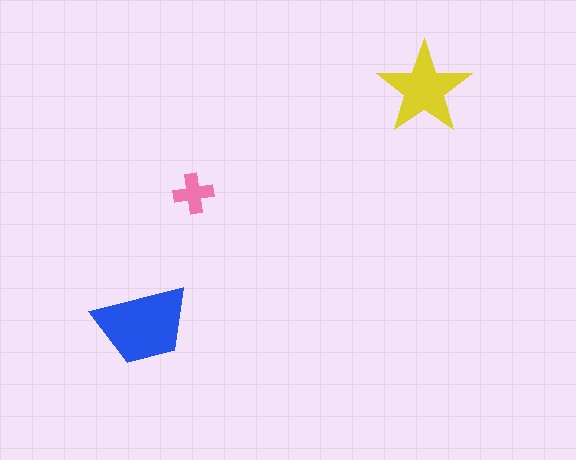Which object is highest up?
The yellow star is topmost.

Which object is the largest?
The blue trapezoid.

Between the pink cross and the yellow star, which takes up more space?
The yellow star.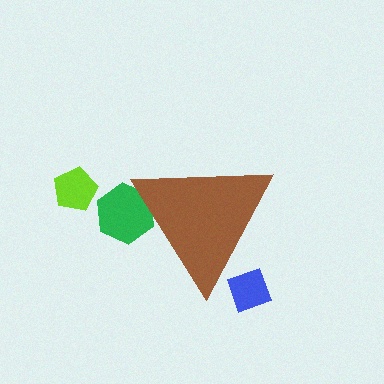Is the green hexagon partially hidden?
Yes, the green hexagon is partially hidden behind the brown triangle.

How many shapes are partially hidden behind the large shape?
2 shapes are partially hidden.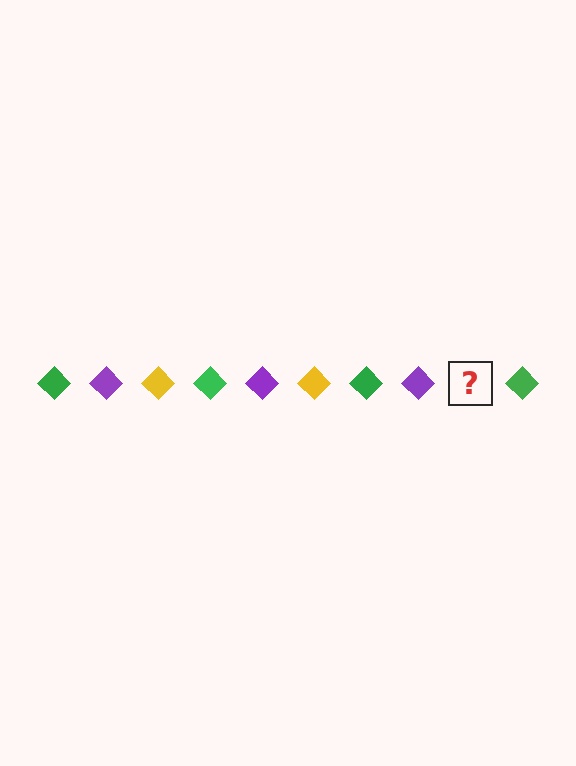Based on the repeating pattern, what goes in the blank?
The blank should be a yellow diamond.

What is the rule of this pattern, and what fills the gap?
The rule is that the pattern cycles through green, purple, yellow diamonds. The gap should be filled with a yellow diamond.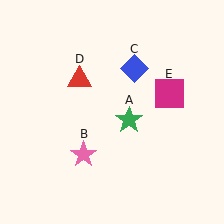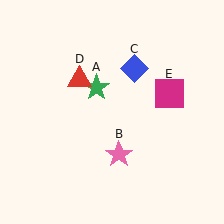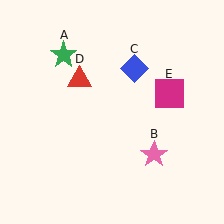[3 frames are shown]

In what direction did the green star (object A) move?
The green star (object A) moved up and to the left.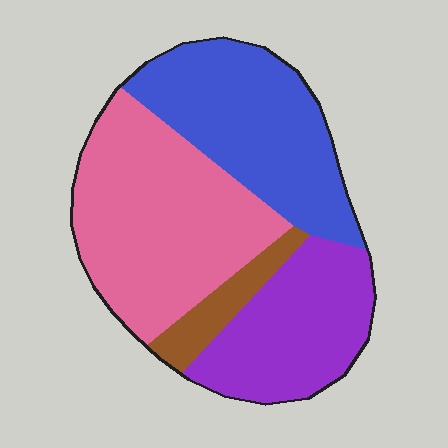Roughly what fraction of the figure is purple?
Purple covers around 25% of the figure.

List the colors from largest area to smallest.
From largest to smallest: pink, blue, purple, brown.